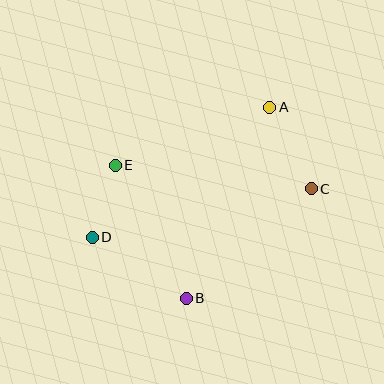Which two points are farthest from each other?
Points C and D are farthest from each other.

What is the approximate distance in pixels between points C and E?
The distance between C and E is approximately 197 pixels.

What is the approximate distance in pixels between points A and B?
The distance between A and B is approximately 209 pixels.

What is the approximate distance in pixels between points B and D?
The distance between B and D is approximately 112 pixels.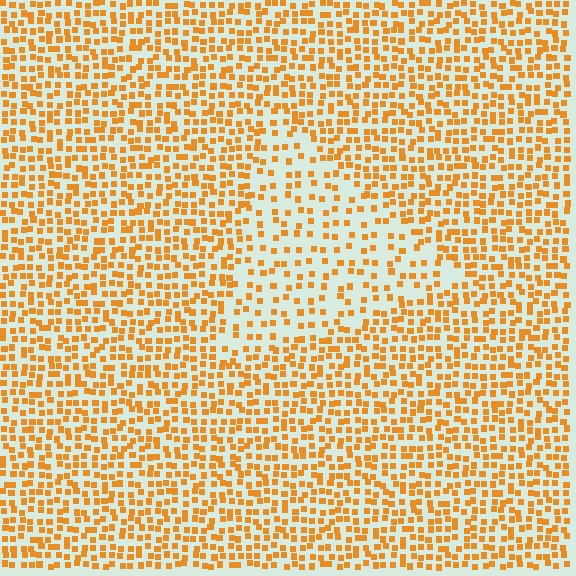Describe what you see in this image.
The image contains small orange elements arranged at two different densities. A triangle-shaped region is visible where the elements are less densely packed than the surrounding area.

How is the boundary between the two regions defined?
The boundary is defined by a change in element density (approximately 2.0x ratio). All elements are the same color, size, and shape.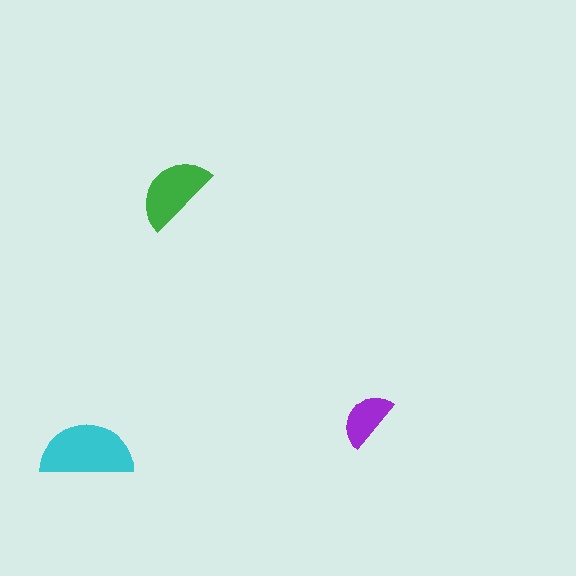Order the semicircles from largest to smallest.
the cyan one, the green one, the purple one.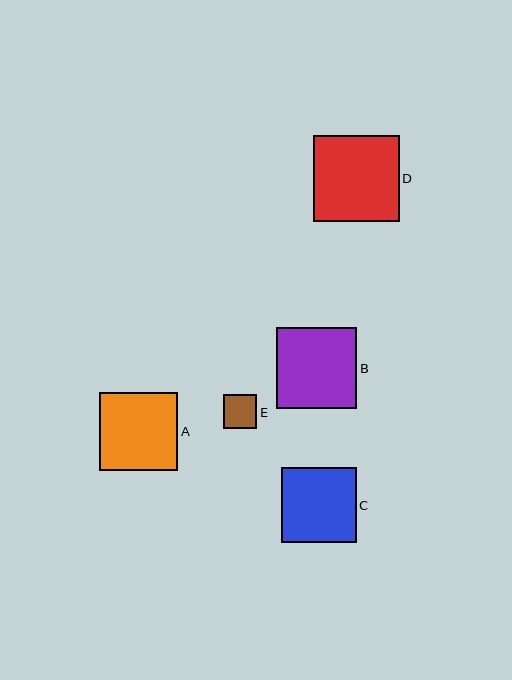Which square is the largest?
Square D is the largest with a size of approximately 86 pixels.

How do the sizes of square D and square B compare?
Square D and square B are approximately the same size.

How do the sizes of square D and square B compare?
Square D and square B are approximately the same size.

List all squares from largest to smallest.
From largest to smallest: D, B, A, C, E.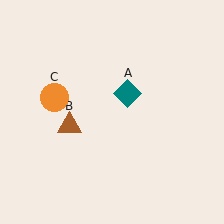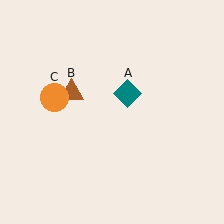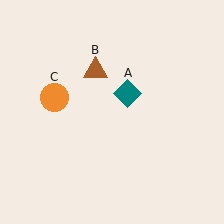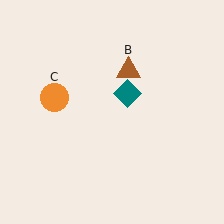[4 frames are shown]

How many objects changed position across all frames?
1 object changed position: brown triangle (object B).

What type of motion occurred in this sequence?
The brown triangle (object B) rotated clockwise around the center of the scene.